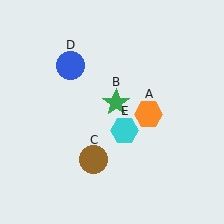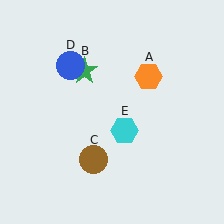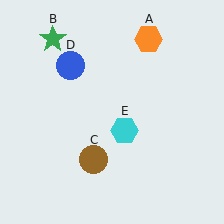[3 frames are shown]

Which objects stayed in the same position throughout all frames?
Brown circle (object C) and blue circle (object D) and cyan hexagon (object E) remained stationary.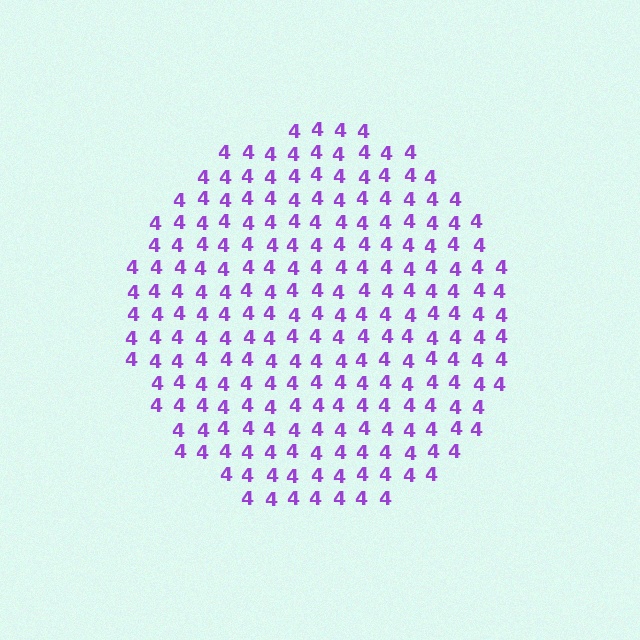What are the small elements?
The small elements are digit 4's.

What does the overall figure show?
The overall figure shows a circle.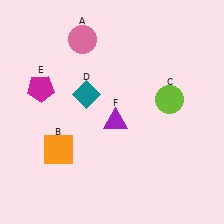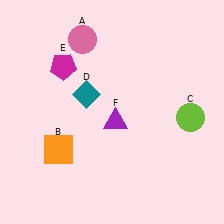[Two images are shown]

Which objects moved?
The objects that moved are: the lime circle (C), the magenta pentagon (E).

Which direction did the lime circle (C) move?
The lime circle (C) moved right.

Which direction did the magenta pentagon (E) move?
The magenta pentagon (E) moved right.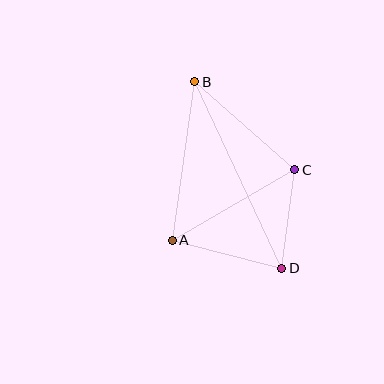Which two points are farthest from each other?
Points B and D are farthest from each other.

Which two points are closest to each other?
Points C and D are closest to each other.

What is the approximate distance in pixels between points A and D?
The distance between A and D is approximately 113 pixels.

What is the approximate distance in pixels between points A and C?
The distance between A and C is approximately 141 pixels.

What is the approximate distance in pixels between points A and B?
The distance between A and B is approximately 160 pixels.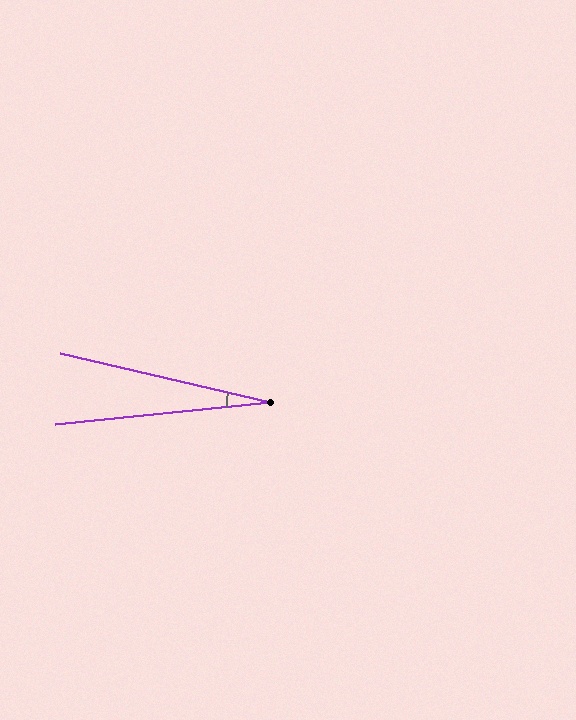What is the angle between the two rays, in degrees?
Approximately 19 degrees.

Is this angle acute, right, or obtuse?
It is acute.